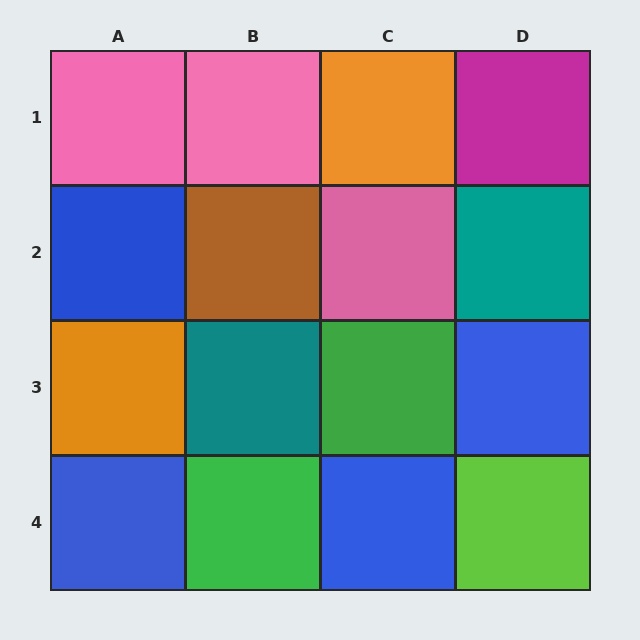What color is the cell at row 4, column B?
Green.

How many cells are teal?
2 cells are teal.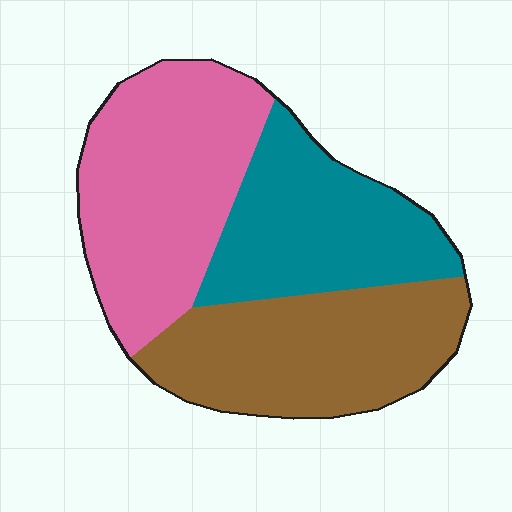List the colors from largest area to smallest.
From largest to smallest: pink, brown, teal.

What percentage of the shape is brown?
Brown takes up about one third (1/3) of the shape.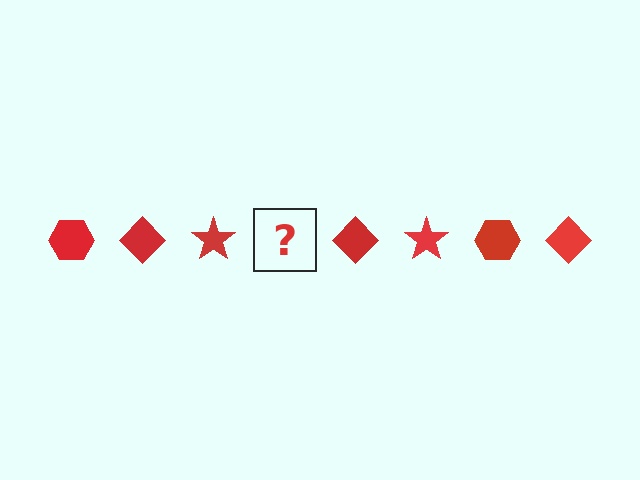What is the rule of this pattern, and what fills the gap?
The rule is that the pattern cycles through hexagon, diamond, star shapes in red. The gap should be filled with a red hexagon.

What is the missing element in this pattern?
The missing element is a red hexagon.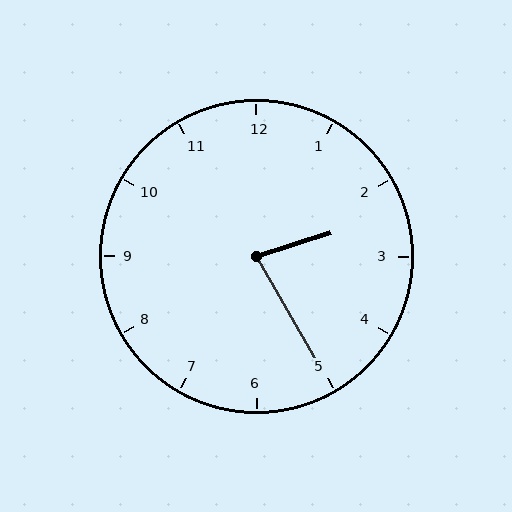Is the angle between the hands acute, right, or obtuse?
It is acute.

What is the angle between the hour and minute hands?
Approximately 78 degrees.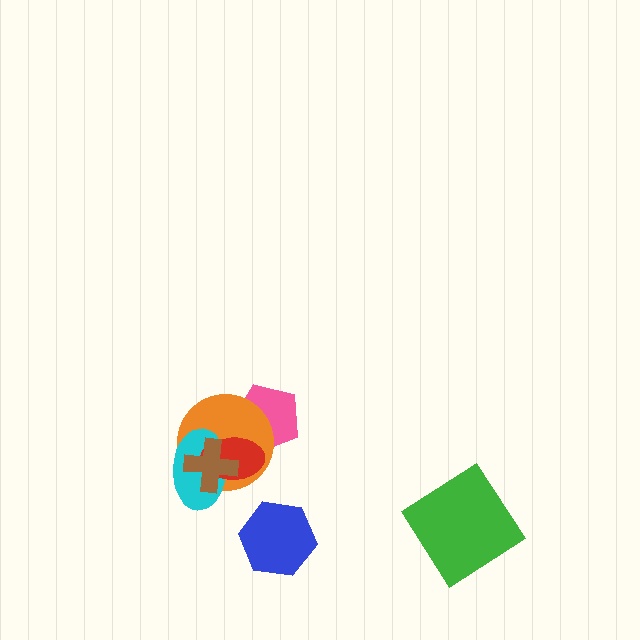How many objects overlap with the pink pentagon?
2 objects overlap with the pink pentagon.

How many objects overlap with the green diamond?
0 objects overlap with the green diamond.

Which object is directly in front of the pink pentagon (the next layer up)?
The orange circle is directly in front of the pink pentagon.